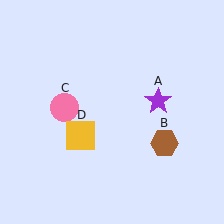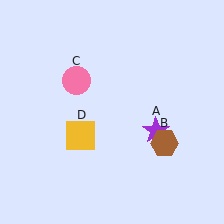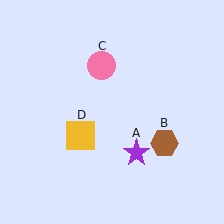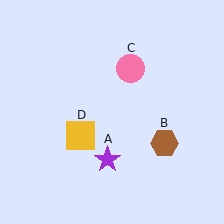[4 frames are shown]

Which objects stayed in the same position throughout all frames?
Brown hexagon (object B) and yellow square (object D) remained stationary.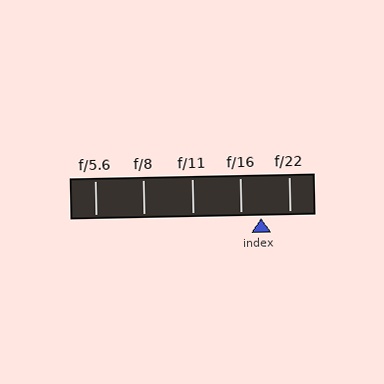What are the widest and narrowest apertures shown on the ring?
The widest aperture shown is f/5.6 and the narrowest is f/22.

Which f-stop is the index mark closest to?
The index mark is closest to f/16.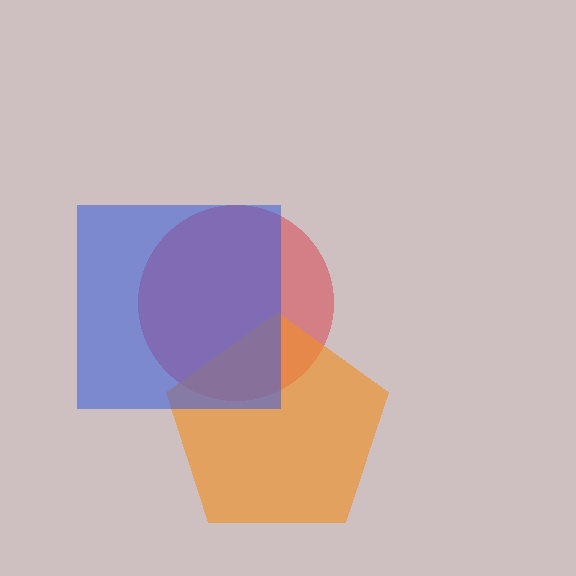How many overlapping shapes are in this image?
There are 3 overlapping shapes in the image.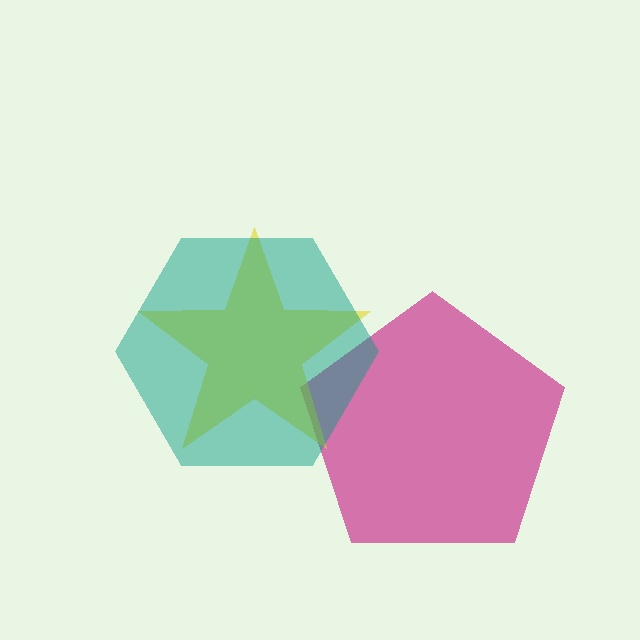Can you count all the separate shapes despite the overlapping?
Yes, there are 3 separate shapes.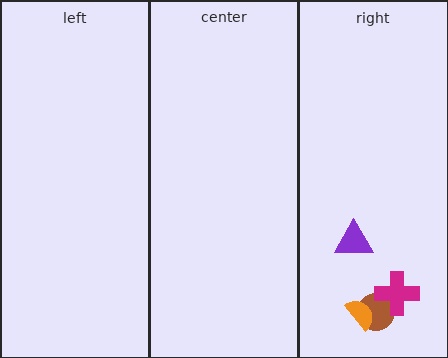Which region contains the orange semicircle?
The right region.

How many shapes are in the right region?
4.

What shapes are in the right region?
The brown circle, the orange semicircle, the purple triangle, the magenta cross.